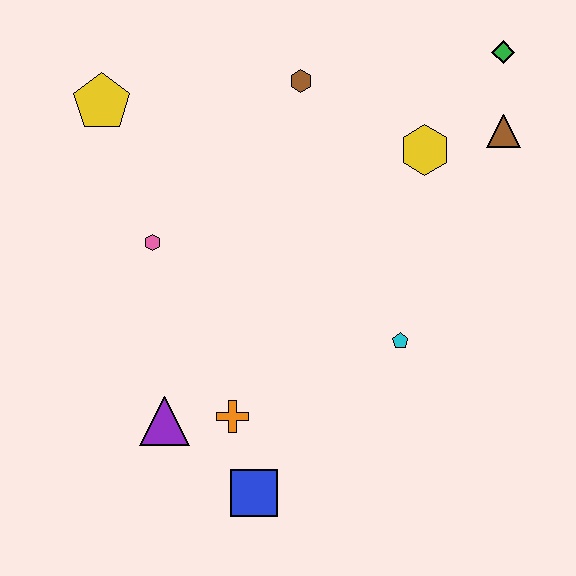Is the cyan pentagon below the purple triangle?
No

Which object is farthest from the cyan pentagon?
The yellow pentagon is farthest from the cyan pentagon.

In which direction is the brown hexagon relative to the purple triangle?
The brown hexagon is above the purple triangle.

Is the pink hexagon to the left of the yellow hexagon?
Yes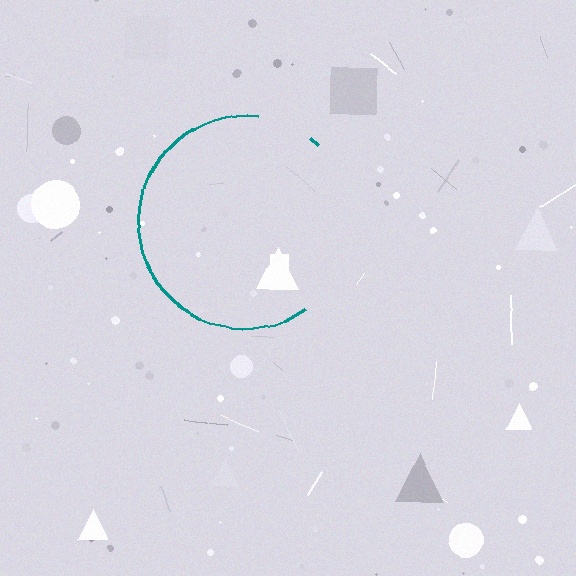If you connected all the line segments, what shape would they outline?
They would outline a circle.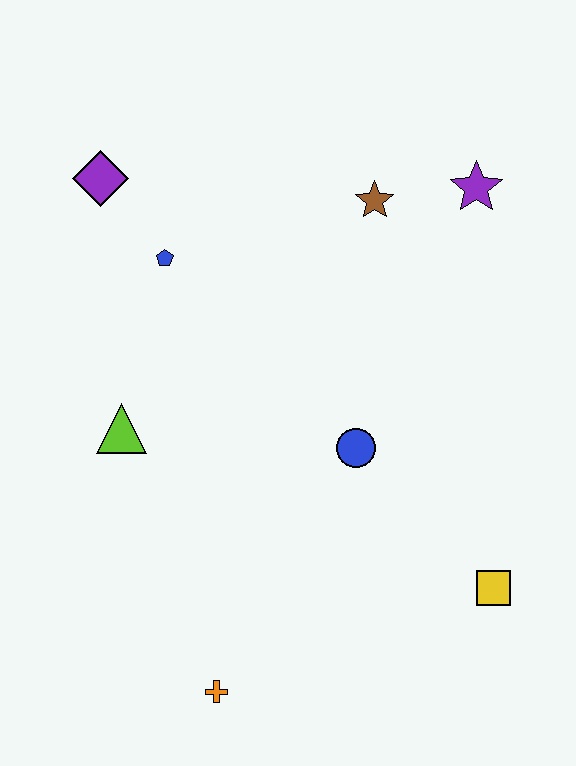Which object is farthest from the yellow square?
The purple diamond is farthest from the yellow square.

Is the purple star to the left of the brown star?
No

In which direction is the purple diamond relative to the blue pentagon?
The purple diamond is above the blue pentagon.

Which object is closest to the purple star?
The brown star is closest to the purple star.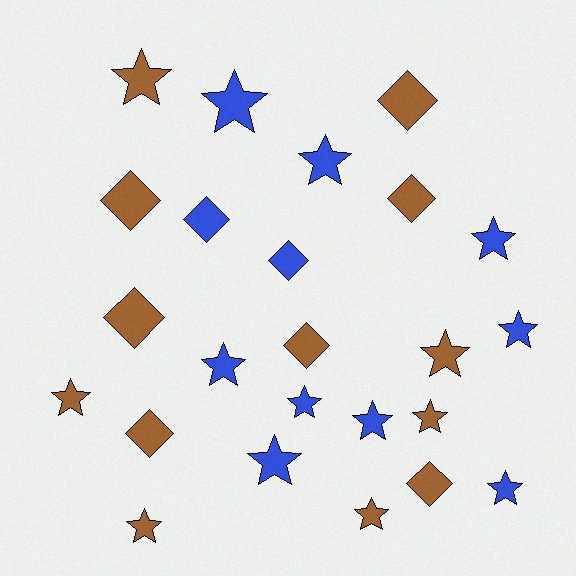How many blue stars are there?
There are 9 blue stars.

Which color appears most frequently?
Brown, with 13 objects.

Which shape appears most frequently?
Star, with 15 objects.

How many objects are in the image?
There are 24 objects.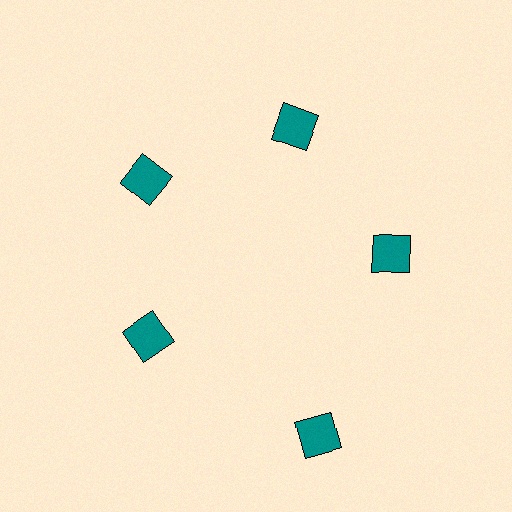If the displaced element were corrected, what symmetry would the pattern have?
It would have 5-fold rotational symmetry — the pattern would map onto itself every 72 degrees.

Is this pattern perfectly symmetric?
No. The 5 teal squares are arranged in a ring, but one element near the 5 o'clock position is pushed outward from the center, breaking the 5-fold rotational symmetry.